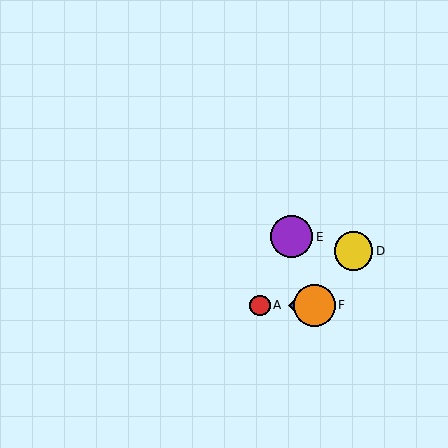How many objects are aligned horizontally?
4 objects (A, B, C, F) are aligned horizontally.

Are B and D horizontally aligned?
No, B is at y≈305 and D is at y≈251.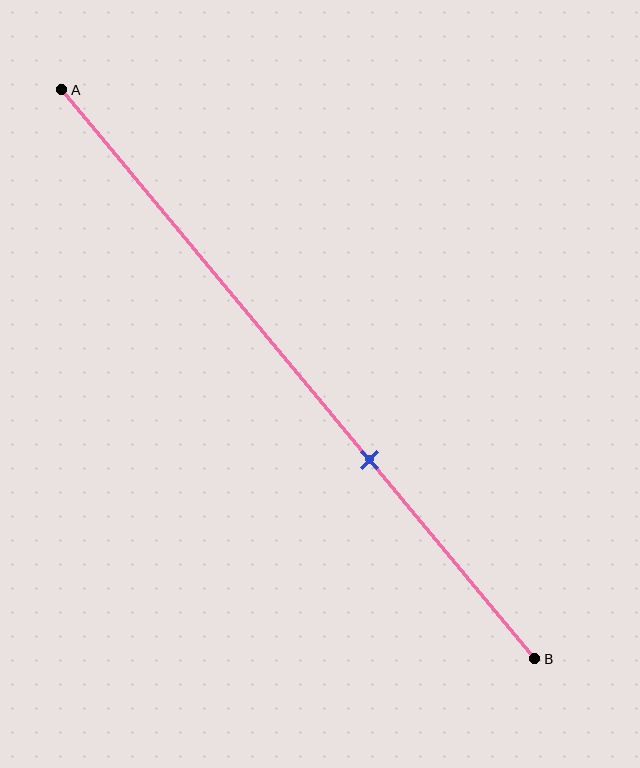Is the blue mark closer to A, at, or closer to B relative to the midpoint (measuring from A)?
The blue mark is closer to point B than the midpoint of segment AB.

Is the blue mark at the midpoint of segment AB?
No, the mark is at about 65% from A, not at the 50% midpoint.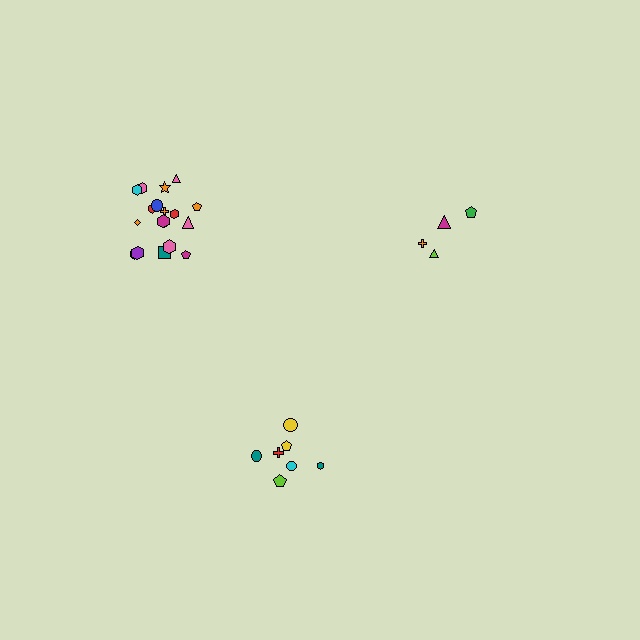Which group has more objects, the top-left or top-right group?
The top-left group.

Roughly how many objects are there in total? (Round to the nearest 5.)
Roughly 30 objects in total.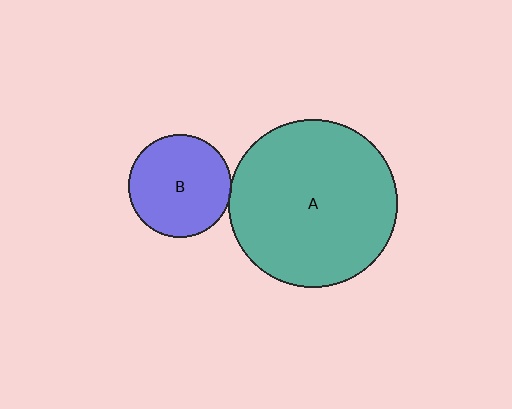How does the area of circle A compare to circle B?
Approximately 2.7 times.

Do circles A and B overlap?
Yes.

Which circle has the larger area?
Circle A (teal).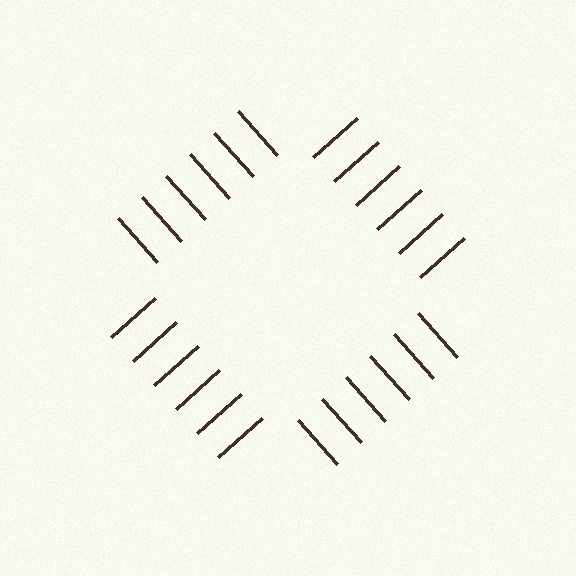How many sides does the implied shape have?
4 sides — the line-ends trace a square.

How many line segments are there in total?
24 — 6 along each of the 4 edges.